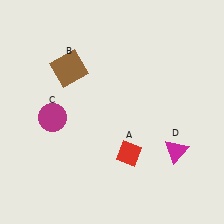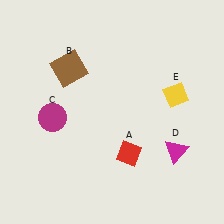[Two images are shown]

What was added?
A yellow diamond (E) was added in Image 2.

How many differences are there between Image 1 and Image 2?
There is 1 difference between the two images.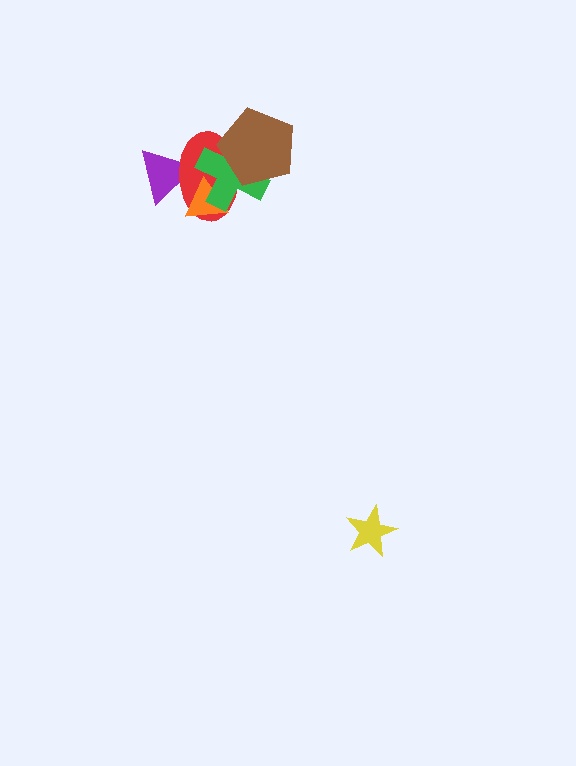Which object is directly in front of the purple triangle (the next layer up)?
The red ellipse is directly in front of the purple triangle.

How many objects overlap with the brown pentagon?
2 objects overlap with the brown pentagon.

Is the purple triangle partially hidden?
Yes, it is partially covered by another shape.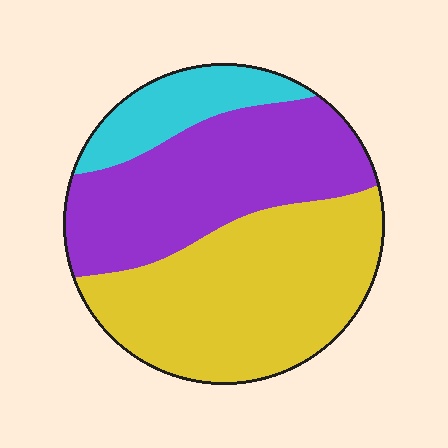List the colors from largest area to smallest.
From largest to smallest: yellow, purple, cyan.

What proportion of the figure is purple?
Purple takes up between a quarter and a half of the figure.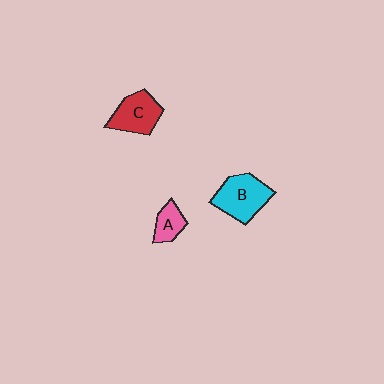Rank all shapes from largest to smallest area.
From largest to smallest: B (cyan), C (red), A (pink).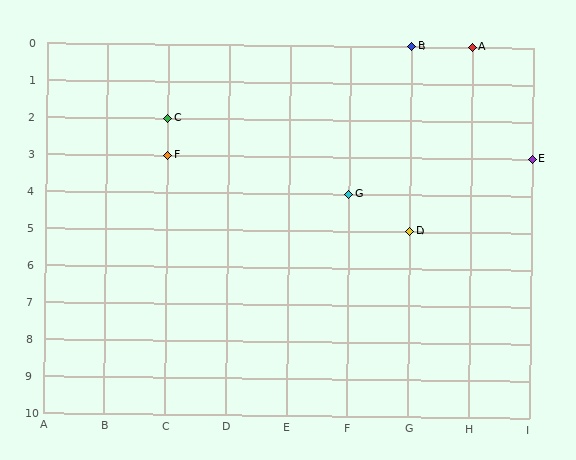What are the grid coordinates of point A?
Point A is at grid coordinates (H, 0).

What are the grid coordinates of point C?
Point C is at grid coordinates (C, 2).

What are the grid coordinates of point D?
Point D is at grid coordinates (G, 5).